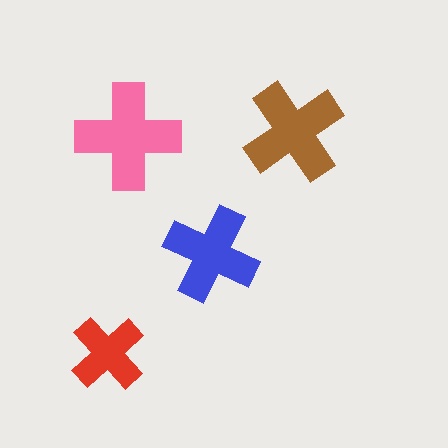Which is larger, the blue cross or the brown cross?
The brown one.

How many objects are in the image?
There are 4 objects in the image.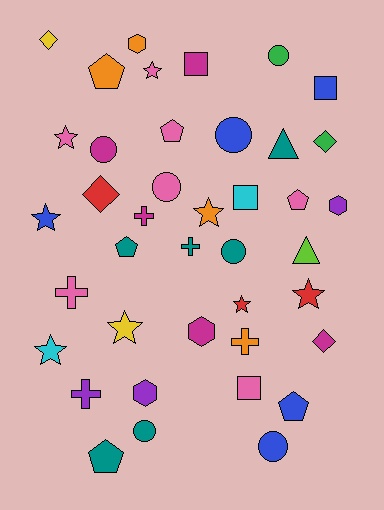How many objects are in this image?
There are 40 objects.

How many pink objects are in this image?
There are 7 pink objects.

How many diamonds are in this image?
There are 4 diamonds.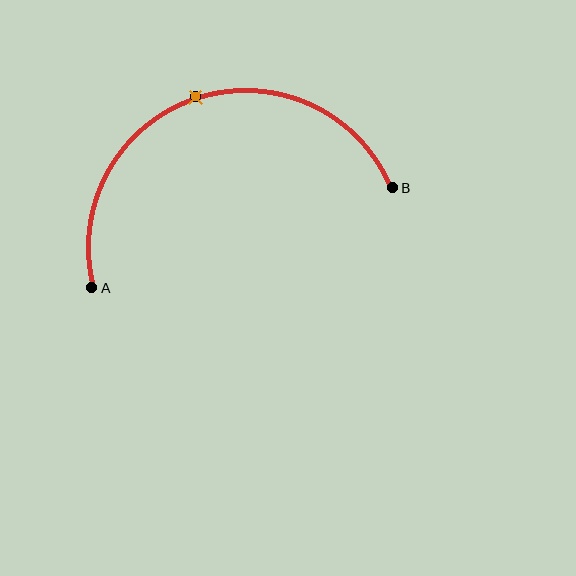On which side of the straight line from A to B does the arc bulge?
The arc bulges above the straight line connecting A and B.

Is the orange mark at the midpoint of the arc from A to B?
Yes. The orange mark lies on the arc at equal arc-length from both A and B — it is the arc midpoint.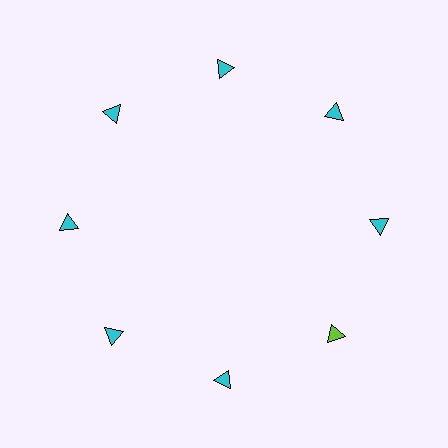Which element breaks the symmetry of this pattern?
The lime triangle at roughly the 4 o'clock position breaks the symmetry. All other shapes are cyan triangles.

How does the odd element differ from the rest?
It has a different color: lime instead of cyan.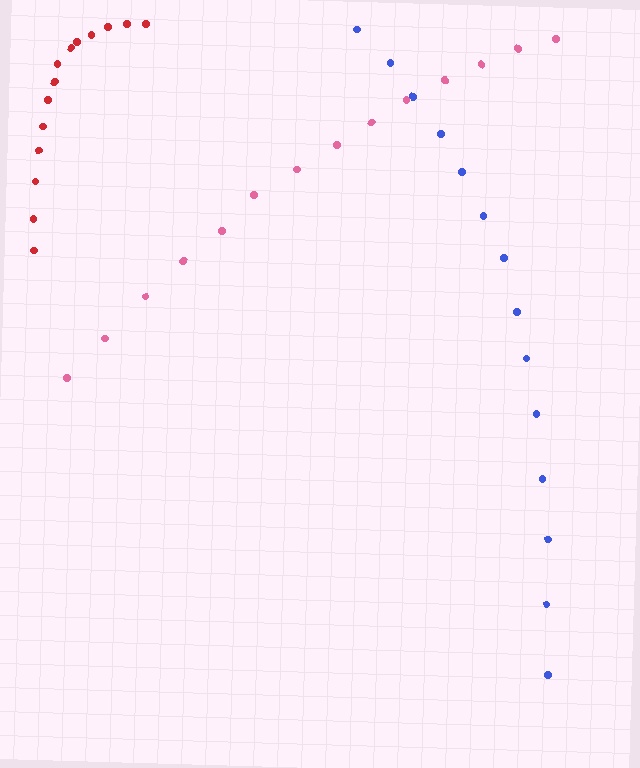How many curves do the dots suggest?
There are 3 distinct paths.